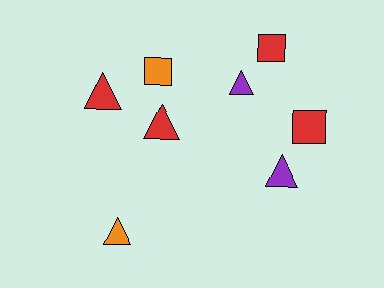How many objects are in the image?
There are 8 objects.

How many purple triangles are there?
There are 2 purple triangles.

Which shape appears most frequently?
Triangle, with 5 objects.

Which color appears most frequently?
Red, with 4 objects.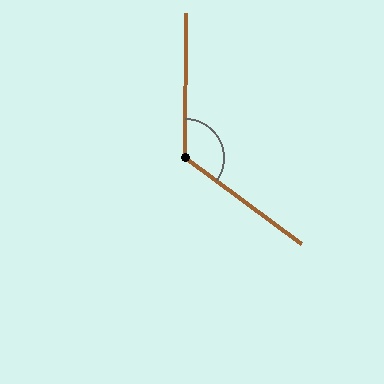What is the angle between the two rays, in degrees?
Approximately 126 degrees.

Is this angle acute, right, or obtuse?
It is obtuse.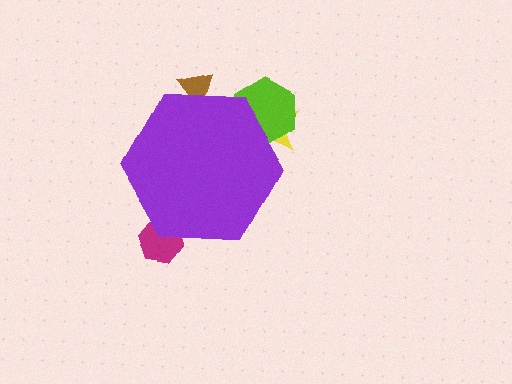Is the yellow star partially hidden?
Yes, the yellow star is partially hidden behind the purple hexagon.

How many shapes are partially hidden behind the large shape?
5 shapes are partially hidden.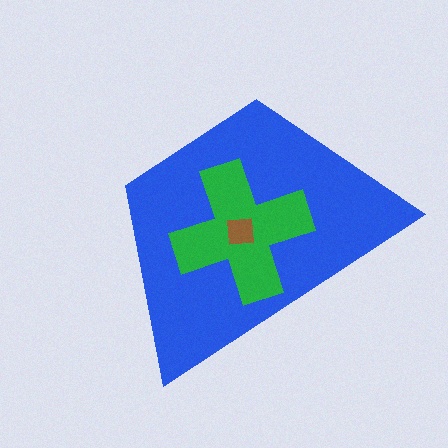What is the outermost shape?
The blue trapezoid.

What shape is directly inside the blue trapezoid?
The green cross.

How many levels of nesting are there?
3.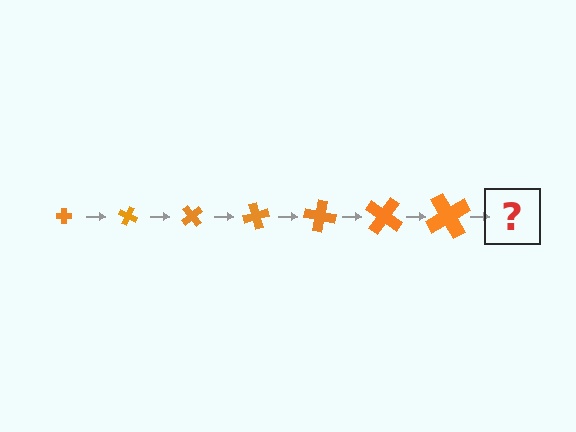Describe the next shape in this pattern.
It should be a cross, larger than the previous one and rotated 175 degrees from the start.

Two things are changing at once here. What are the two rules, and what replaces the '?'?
The two rules are that the cross grows larger each step and it rotates 25 degrees each step. The '?' should be a cross, larger than the previous one and rotated 175 degrees from the start.